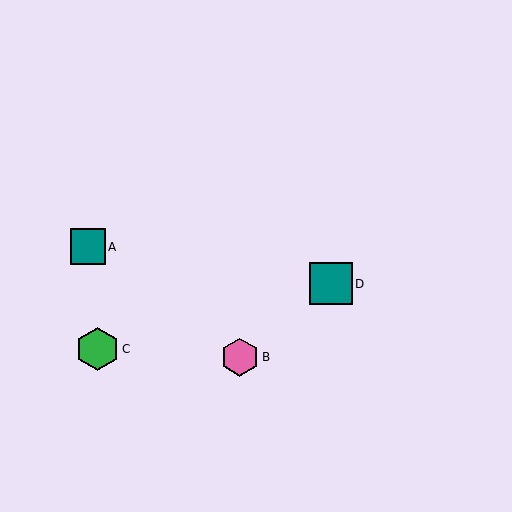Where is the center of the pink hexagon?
The center of the pink hexagon is at (240, 357).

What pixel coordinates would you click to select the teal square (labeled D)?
Click at (331, 284) to select the teal square D.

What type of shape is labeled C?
Shape C is a green hexagon.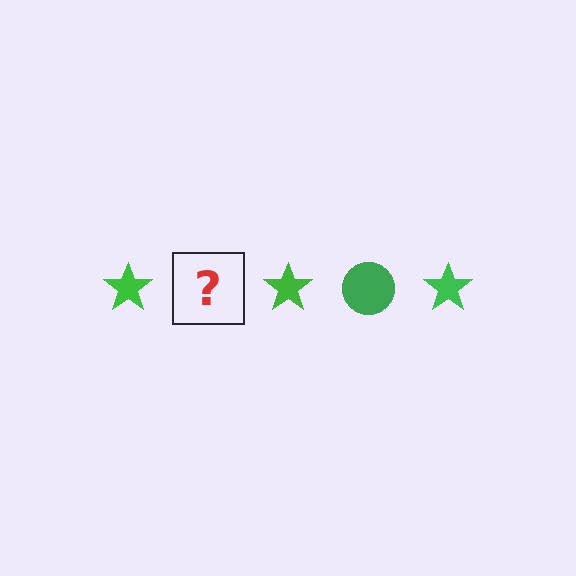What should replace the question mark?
The question mark should be replaced with a green circle.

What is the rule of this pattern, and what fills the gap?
The rule is that the pattern cycles through star, circle shapes in green. The gap should be filled with a green circle.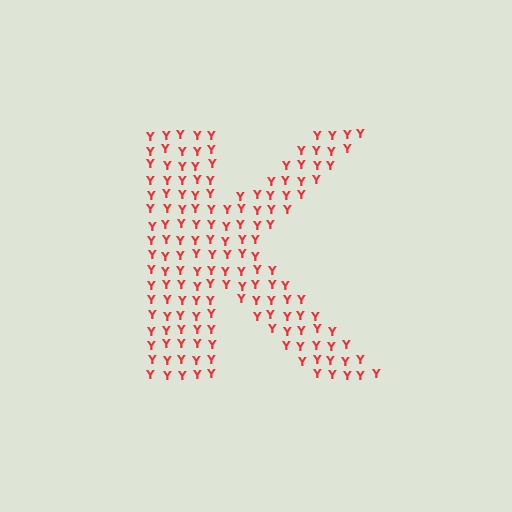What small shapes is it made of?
It is made of small letter Y's.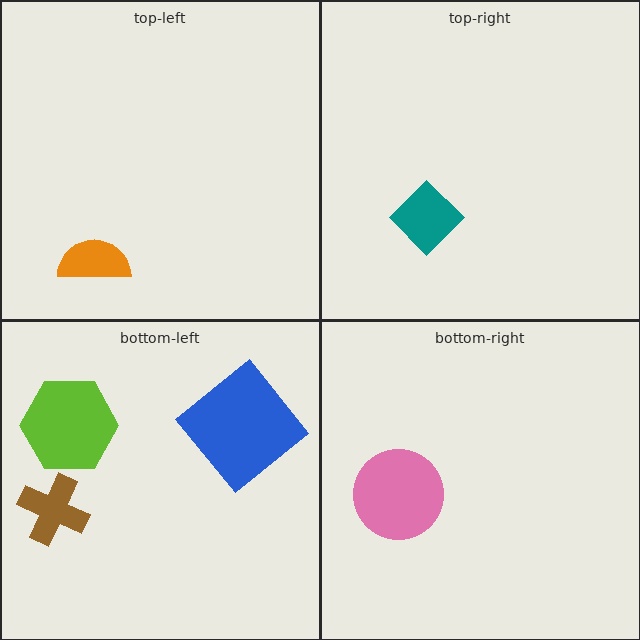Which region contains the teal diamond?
The top-right region.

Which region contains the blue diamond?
The bottom-left region.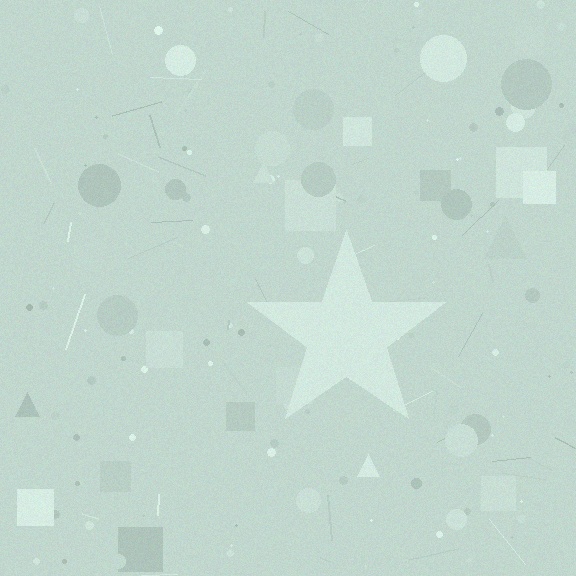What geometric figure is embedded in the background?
A star is embedded in the background.